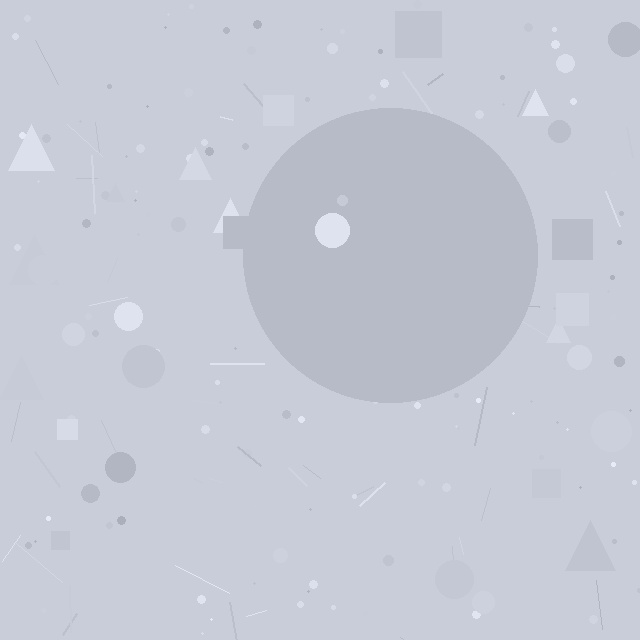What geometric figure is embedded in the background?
A circle is embedded in the background.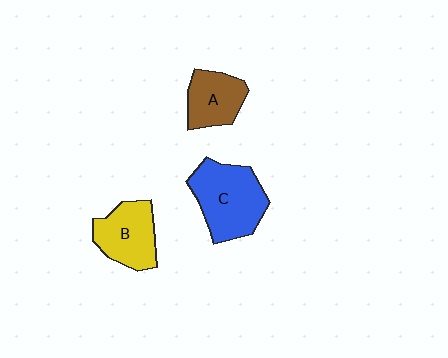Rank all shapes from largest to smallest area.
From largest to smallest: C (blue), B (yellow), A (brown).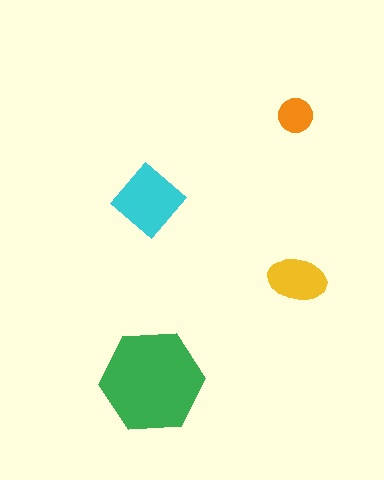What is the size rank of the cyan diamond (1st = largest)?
2nd.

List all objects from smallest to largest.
The orange circle, the yellow ellipse, the cyan diamond, the green hexagon.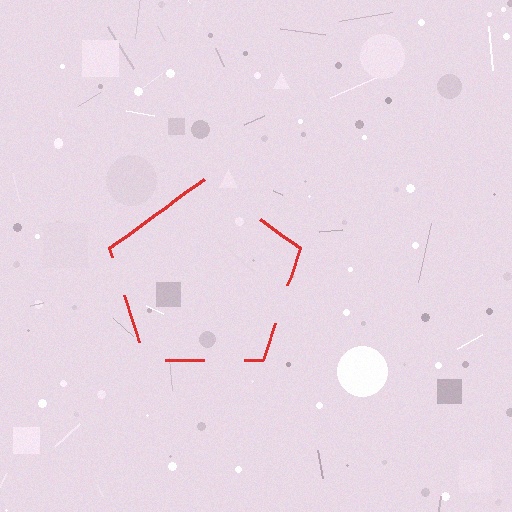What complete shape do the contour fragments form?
The contour fragments form a pentagon.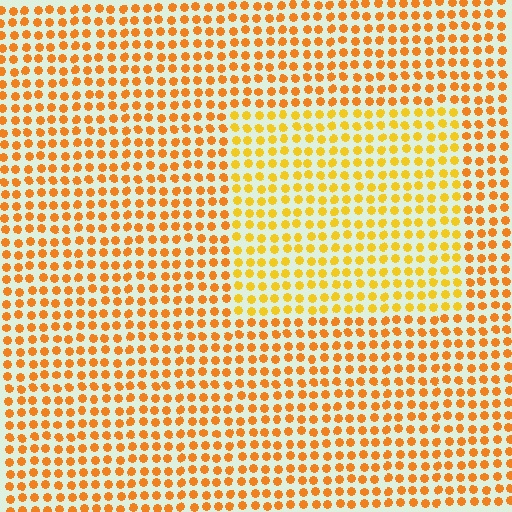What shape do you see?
I see a rectangle.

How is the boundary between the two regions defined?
The boundary is defined purely by a slight shift in hue (about 21 degrees). Spacing, size, and orientation are identical on both sides.